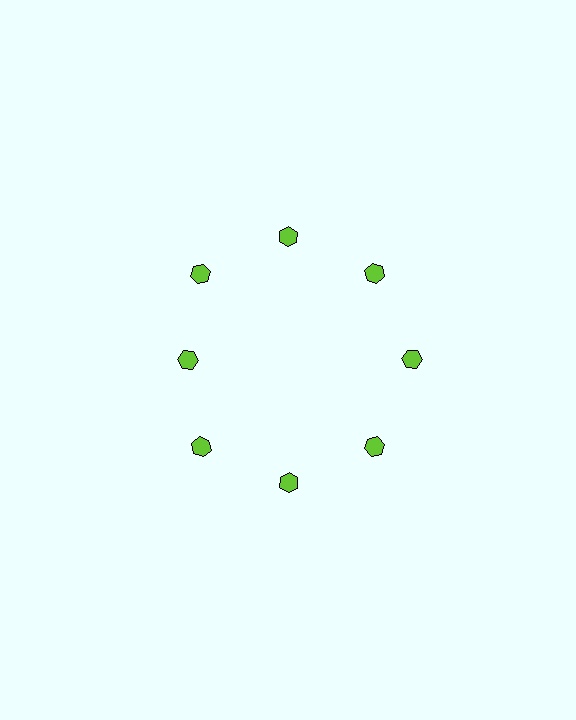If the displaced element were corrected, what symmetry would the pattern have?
It would have 8-fold rotational symmetry — the pattern would map onto itself every 45 degrees.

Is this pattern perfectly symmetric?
No. The 8 lime hexagons are arranged in a ring, but one element near the 9 o'clock position is pulled inward toward the center, breaking the 8-fold rotational symmetry.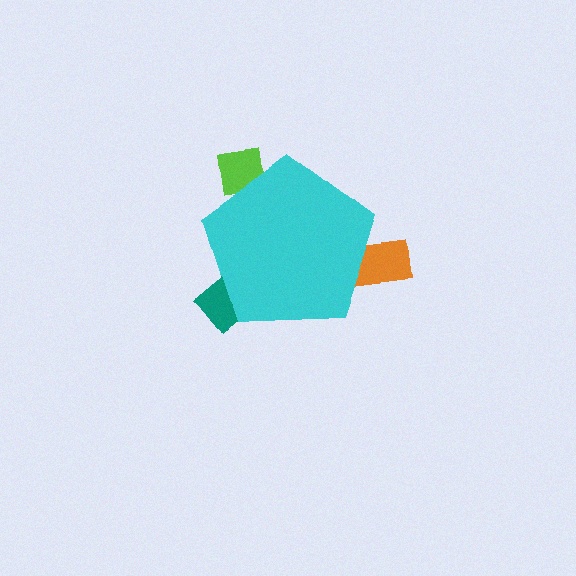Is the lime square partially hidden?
Yes, the lime square is partially hidden behind the cyan pentagon.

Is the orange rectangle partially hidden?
Yes, the orange rectangle is partially hidden behind the cyan pentagon.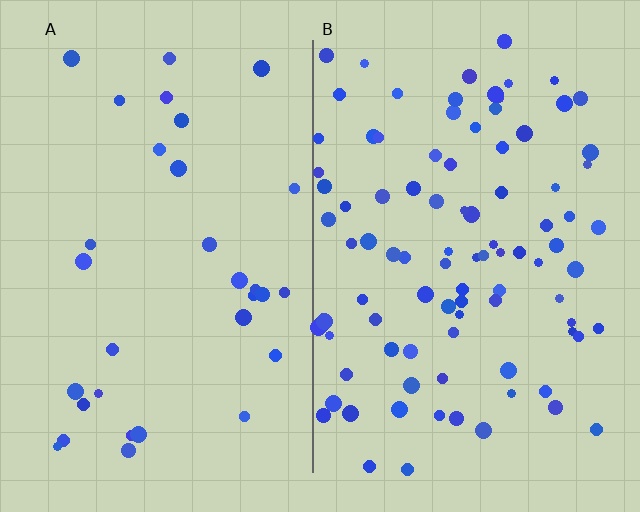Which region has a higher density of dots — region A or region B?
B (the right).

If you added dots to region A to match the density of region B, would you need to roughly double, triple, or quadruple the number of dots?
Approximately triple.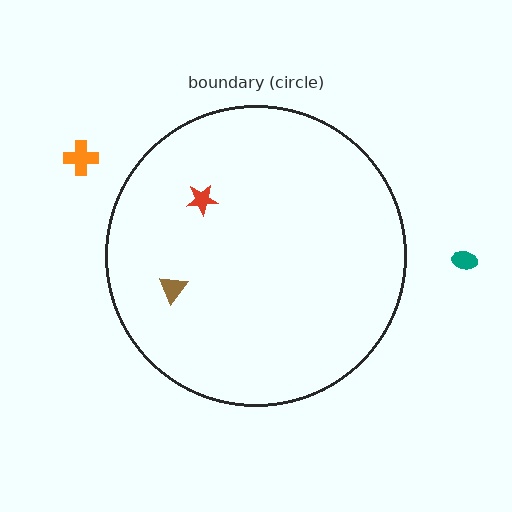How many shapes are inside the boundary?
2 inside, 2 outside.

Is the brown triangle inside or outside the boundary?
Inside.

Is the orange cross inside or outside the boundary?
Outside.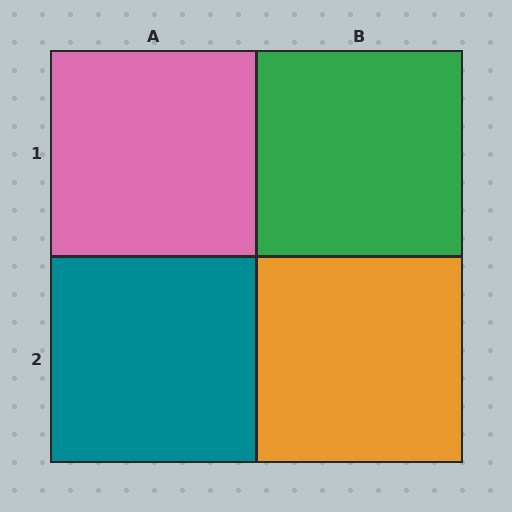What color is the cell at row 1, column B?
Green.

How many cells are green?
1 cell is green.